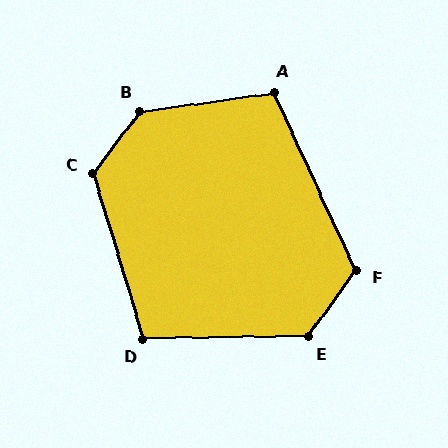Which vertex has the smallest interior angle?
D, at approximately 106 degrees.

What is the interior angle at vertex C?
Approximately 126 degrees (obtuse).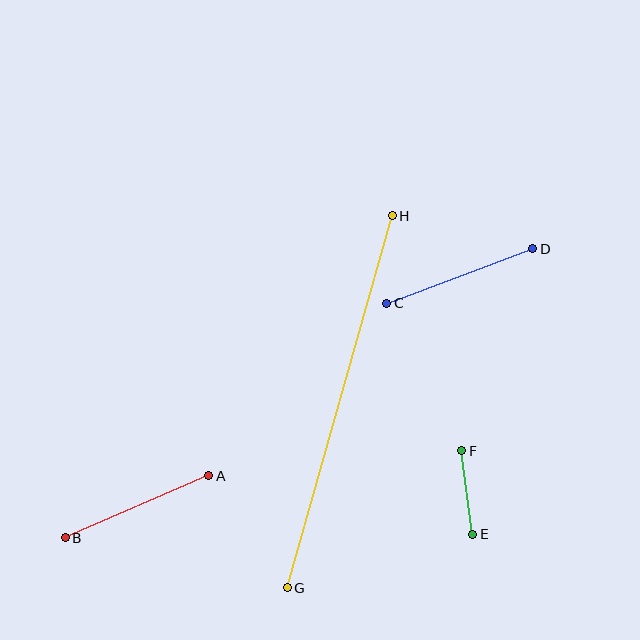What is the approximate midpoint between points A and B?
The midpoint is at approximately (137, 507) pixels.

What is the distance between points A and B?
The distance is approximately 156 pixels.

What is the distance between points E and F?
The distance is approximately 84 pixels.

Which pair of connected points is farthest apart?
Points G and H are farthest apart.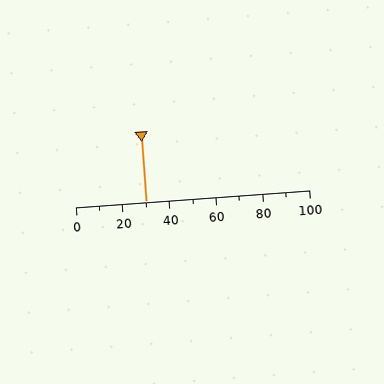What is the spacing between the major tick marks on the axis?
The major ticks are spaced 20 apart.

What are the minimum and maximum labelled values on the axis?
The axis runs from 0 to 100.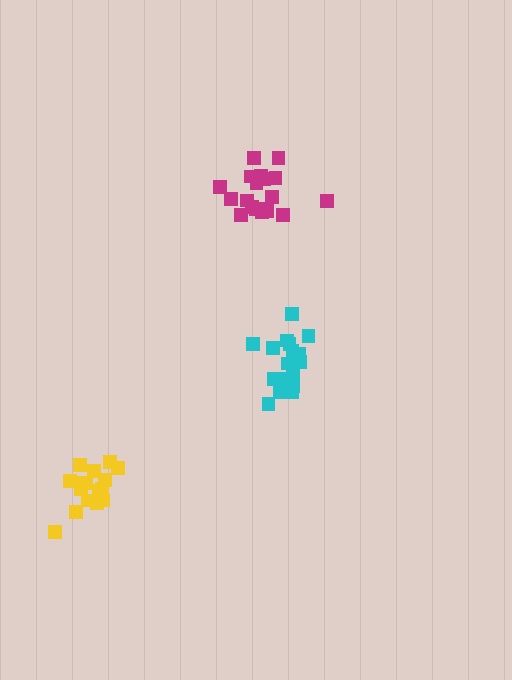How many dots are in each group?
Group 1: 18 dots, Group 2: 17 dots, Group 3: 20 dots (55 total).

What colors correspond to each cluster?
The clusters are colored: cyan, yellow, magenta.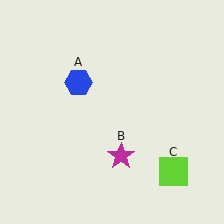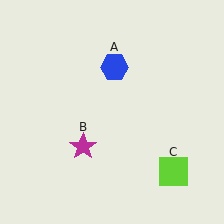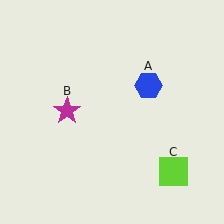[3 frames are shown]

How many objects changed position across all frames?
2 objects changed position: blue hexagon (object A), magenta star (object B).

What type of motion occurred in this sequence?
The blue hexagon (object A), magenta star (object B) rotated clockwise around the center of the scene.